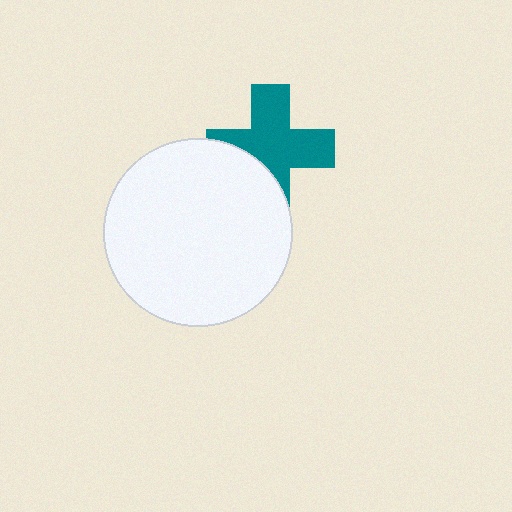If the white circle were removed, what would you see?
You would see the complete teal cross.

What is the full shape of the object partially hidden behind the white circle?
The partially hidden object is a teal cross.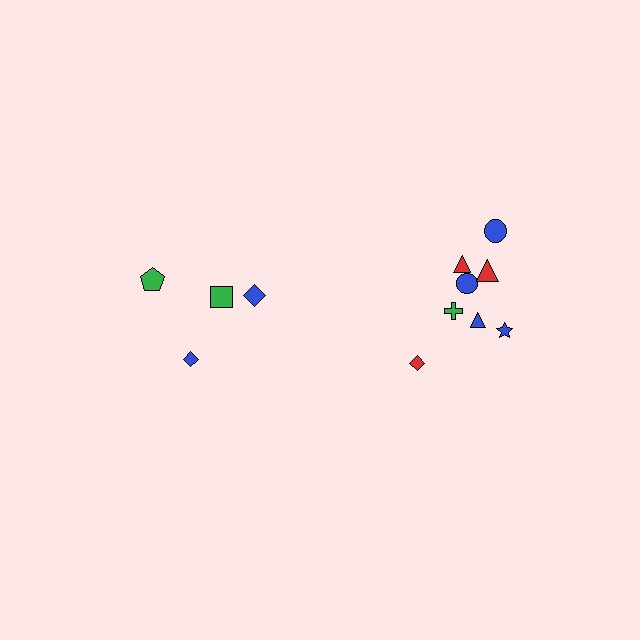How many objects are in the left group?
There are 4 objects.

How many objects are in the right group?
There are 8 objects.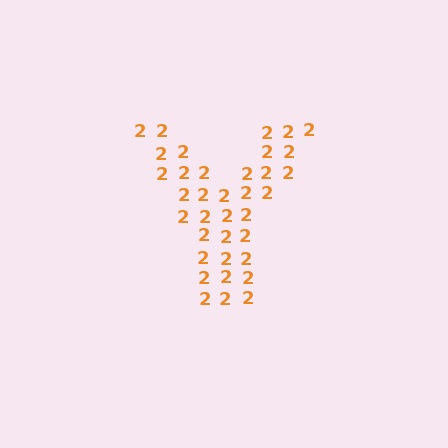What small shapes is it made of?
It is made of small digit 2's.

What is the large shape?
The large shape is the letter Y.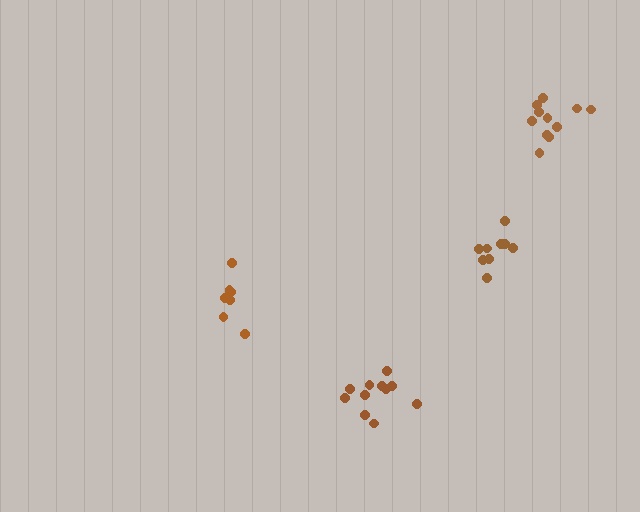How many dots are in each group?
Group 1: 8 dots, Group 2: 11 dots, Group 3: 11 dots, Group 4: 9 dots (39 total).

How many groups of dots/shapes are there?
There are 4 groups.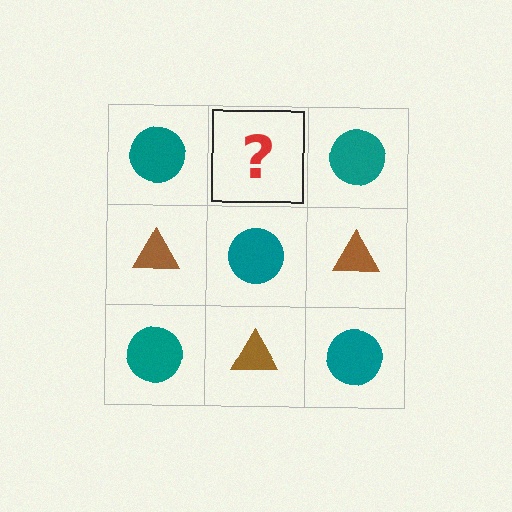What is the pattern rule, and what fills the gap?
The rule is that it alternates teal circle and brown triangle in a checkerboard pattern. The gap should be filled with a brown triangle.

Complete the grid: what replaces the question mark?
The question mark should be replaced with a brown triangle.